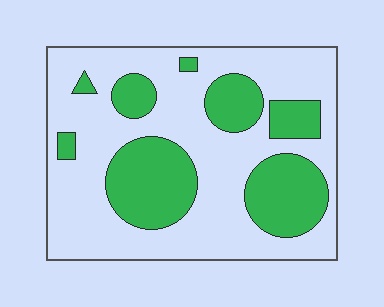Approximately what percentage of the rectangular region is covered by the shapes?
Approximately 30%.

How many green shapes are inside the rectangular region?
8.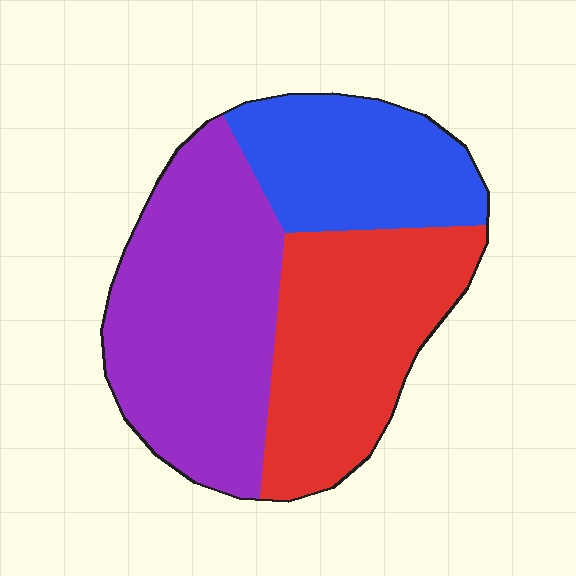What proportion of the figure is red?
Red takes up about one third (1/3) of the figure.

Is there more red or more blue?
Red.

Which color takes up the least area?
Blue, at roughly 25%.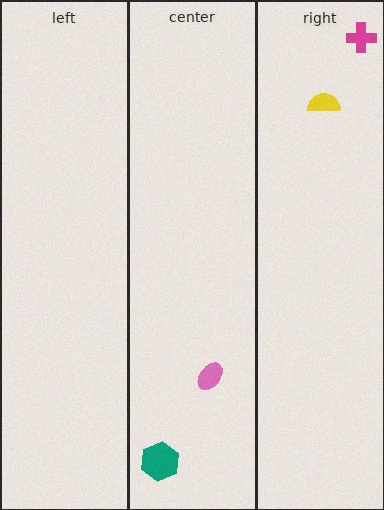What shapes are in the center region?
The pink ellipse, the teal hexagon.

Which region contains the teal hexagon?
The center region.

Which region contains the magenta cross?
The right region.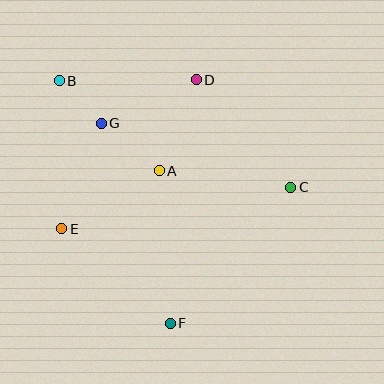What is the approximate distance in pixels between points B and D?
The distance between B and D is approximately 137 pixels.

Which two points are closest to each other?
Points B and G are closest to each other.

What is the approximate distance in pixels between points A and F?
The distance between A and F is approximately 153 pixels.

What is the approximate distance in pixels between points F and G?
The distance between F and G is approximately 212 pixels.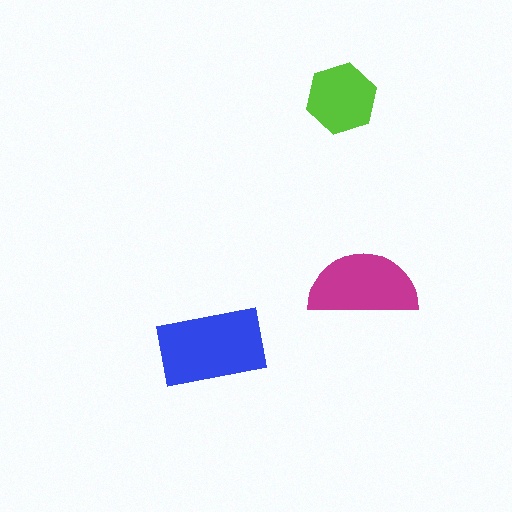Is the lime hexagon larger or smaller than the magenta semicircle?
Smaller.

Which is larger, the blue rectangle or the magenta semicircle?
The blue rectangle.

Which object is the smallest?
The lime hexagon.